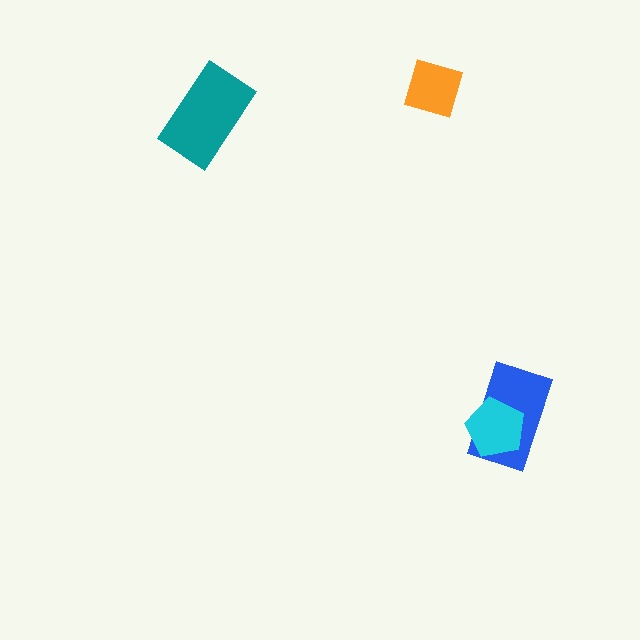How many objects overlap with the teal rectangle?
0 objects overlap with the teal rectangle.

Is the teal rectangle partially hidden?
No, no other shape covers it.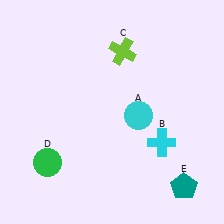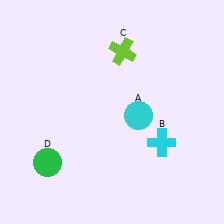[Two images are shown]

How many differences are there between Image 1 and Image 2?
There is 1 difference between the two images.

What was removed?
The teal pentagon (E) was removed in Image 2.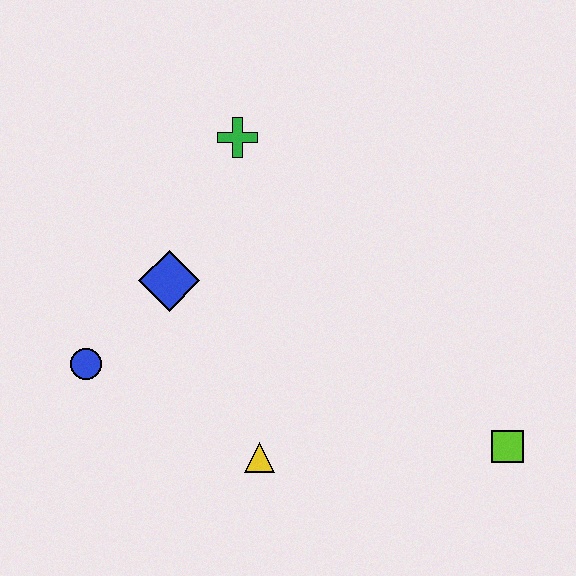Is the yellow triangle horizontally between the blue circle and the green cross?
No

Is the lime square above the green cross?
No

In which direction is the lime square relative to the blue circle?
The lime square is to the right of the blue circle.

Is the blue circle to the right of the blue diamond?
No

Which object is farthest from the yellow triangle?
The green cross is farthest from the yellow triangle.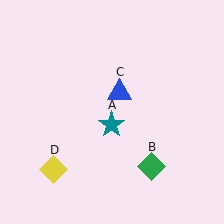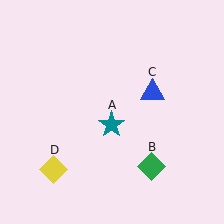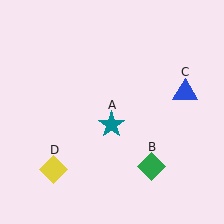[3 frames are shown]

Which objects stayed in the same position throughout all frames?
Teal star (object A) and green diamond (object B) and yellow diamond (object D) remained stationary.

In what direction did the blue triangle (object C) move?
The blue triangle (object C) moved right.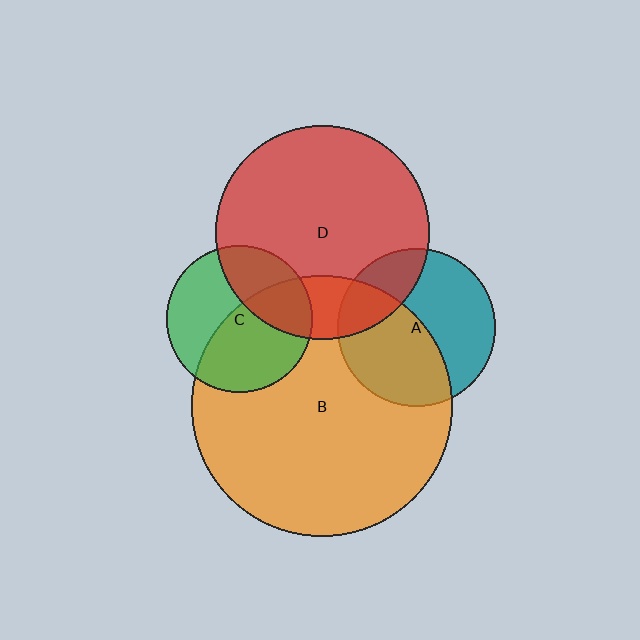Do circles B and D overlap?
Yes.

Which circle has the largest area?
Circle B (orange).